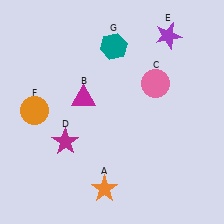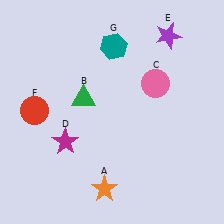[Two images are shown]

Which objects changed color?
B changed from magenta to green. F changed from orange to red.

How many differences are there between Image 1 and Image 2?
There are 2 differences between the two images.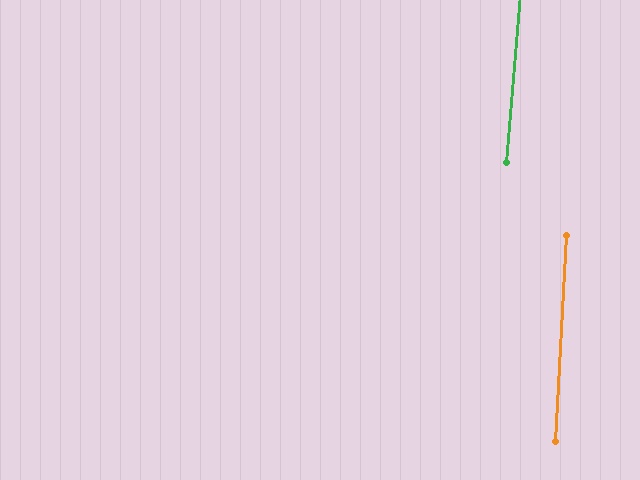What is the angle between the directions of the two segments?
Approximately 2 degrees.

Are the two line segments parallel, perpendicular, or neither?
Parallel — their directions differ by only 1.8°.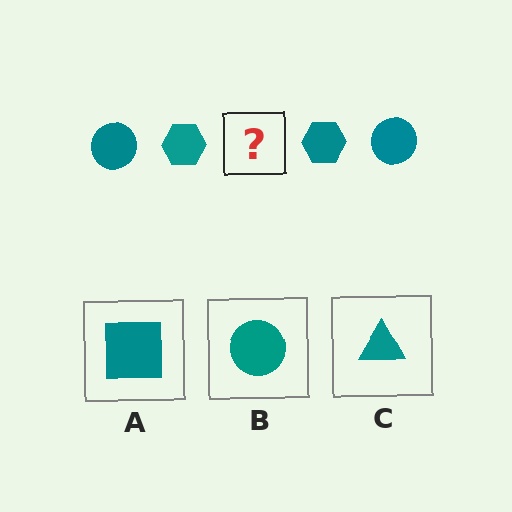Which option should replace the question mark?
Option B.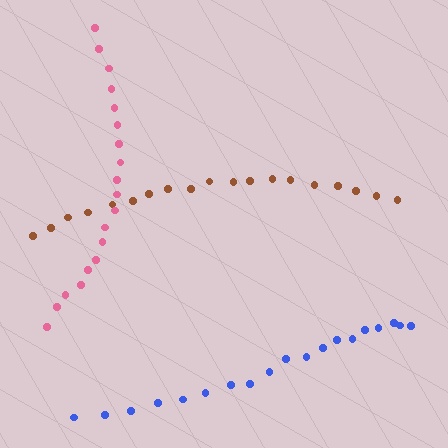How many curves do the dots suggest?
There are 3 distinct paths.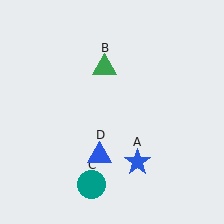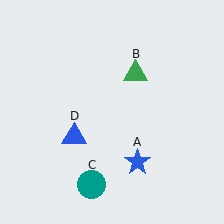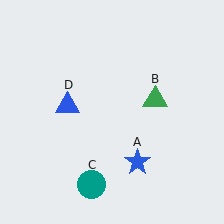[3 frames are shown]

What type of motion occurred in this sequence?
The green triangle (object B), blue triangle (object D) rotated clockwise around the center of the scene.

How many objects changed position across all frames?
2 objects changed position: green triangle (object B), blue triangle (object D).